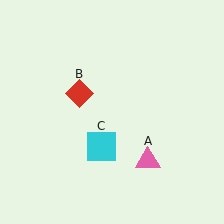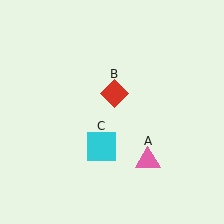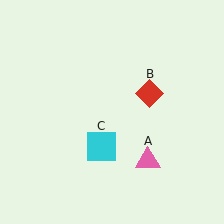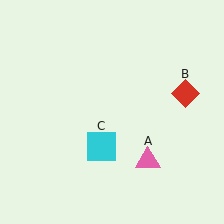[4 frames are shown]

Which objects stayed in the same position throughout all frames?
Pink triangle (object A) and cyan square (object C) remained stationary.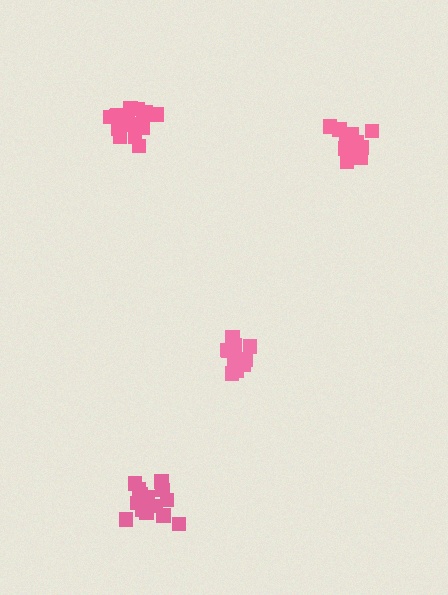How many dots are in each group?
Group 1: 15 dots, Group 2: 13 dots, Group 3: 16 dots, Group 4: 18 dots (62 total).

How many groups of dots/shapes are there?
There are 4 groups.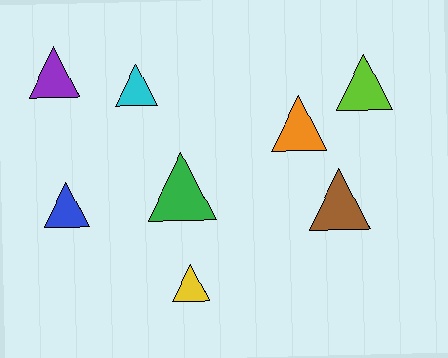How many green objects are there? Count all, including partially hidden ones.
There is 1 green object.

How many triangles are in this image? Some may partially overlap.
There are 8 triangles.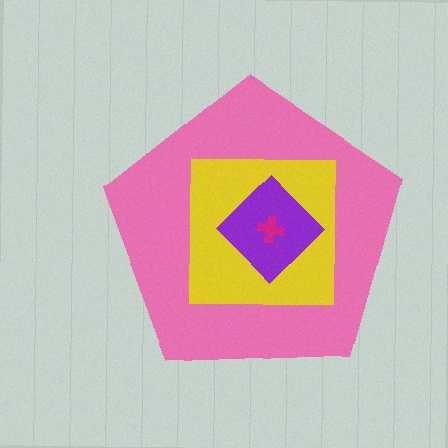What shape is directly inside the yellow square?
The purple diamond.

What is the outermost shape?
The pink pentagon.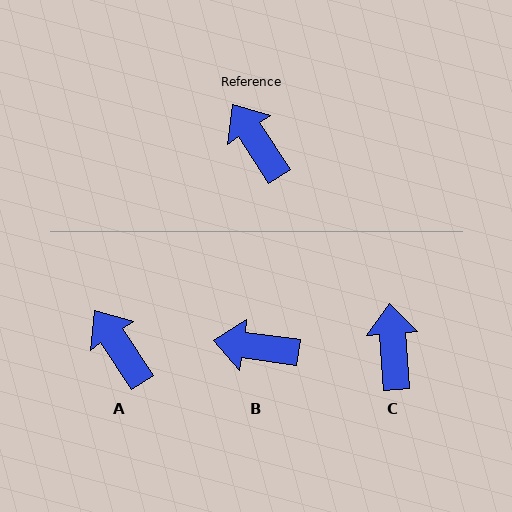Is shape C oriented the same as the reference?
No, it is off by about 29 degrees.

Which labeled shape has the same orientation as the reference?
A.